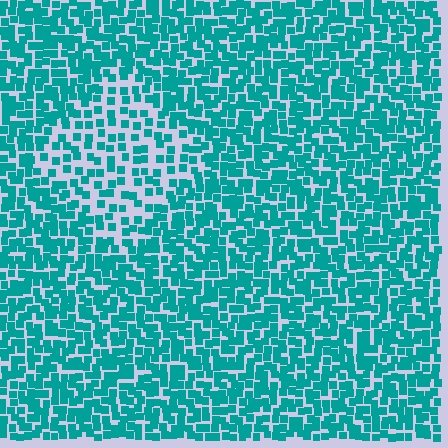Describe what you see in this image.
The image contains small teal elements arranged at two different densities. A diamond-shaped region is visible where the elements are less densely packed than the surrounding area.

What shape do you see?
I see a diamond.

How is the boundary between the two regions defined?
The boundary is defined by a change in element density (approximately 1.9x ratio). All elements are the same color, size, and shape.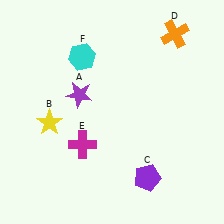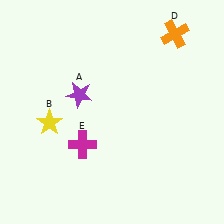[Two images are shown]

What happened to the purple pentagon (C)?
The purple pentagon (C) was removed in Image 2. It was in the bottom-right area of Image 1.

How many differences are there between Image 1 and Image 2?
There are 2 differences between the two images.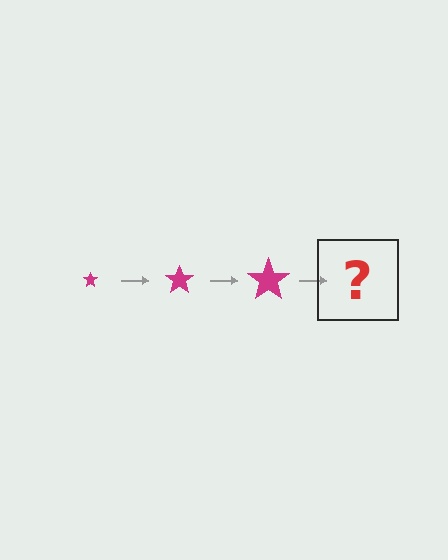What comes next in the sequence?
The next element should be a magenta star, larger than the previous one.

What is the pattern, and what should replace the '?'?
The pattern is that the star gets progressively larger each step. The '?' should be a magenta star, larger than the previous one.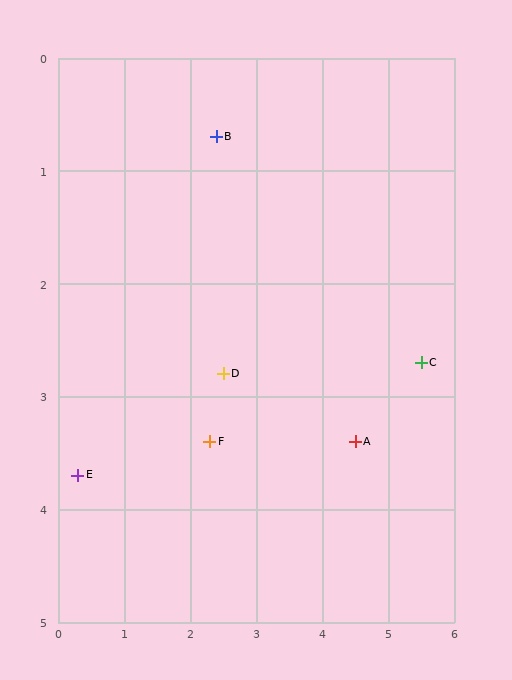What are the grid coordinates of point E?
Point E is at approximately (0.3, 3.7).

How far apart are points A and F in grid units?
Points A and F are about 2.2 grid units apart.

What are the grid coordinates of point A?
Point A is at approximately (4.5, 3.4).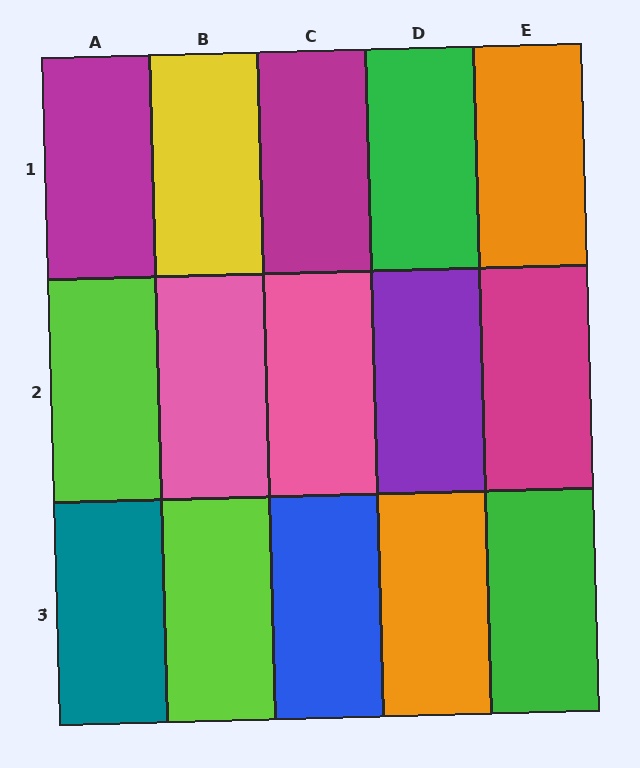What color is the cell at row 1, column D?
Green.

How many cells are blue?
1 cell is blue.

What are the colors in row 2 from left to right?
Lime, pink, pink, purple, magenta.